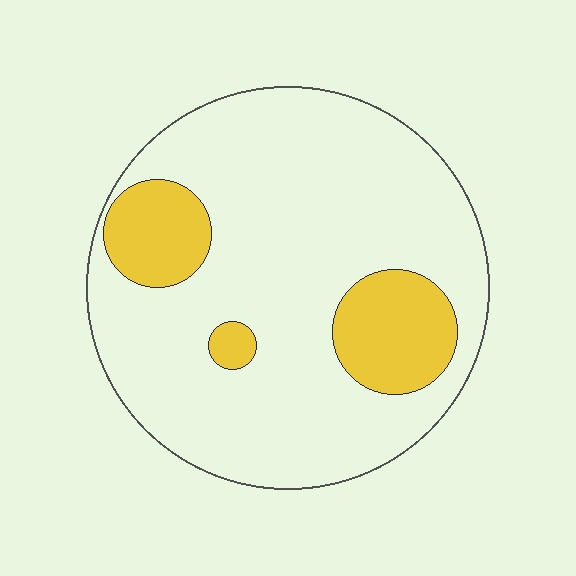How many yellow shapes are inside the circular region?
3.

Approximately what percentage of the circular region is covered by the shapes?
Approximately 20%.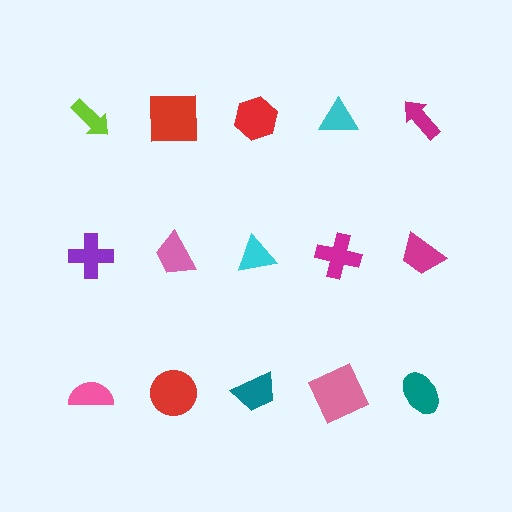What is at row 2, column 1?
A purple cross.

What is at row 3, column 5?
A teal ellipse.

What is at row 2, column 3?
A cyan triangle.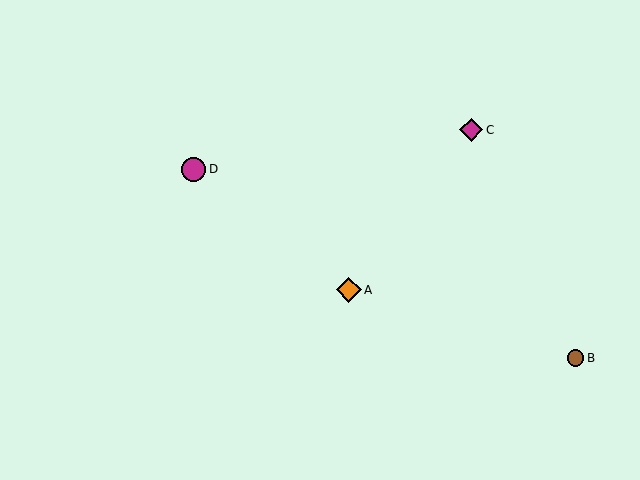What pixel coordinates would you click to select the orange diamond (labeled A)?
Click at (349, 290) to select the orange diamond A.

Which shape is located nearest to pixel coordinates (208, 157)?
The magenta circle (labeled D) at (194, 169) is nearest to that location.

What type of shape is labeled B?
Shape B is a brown circle.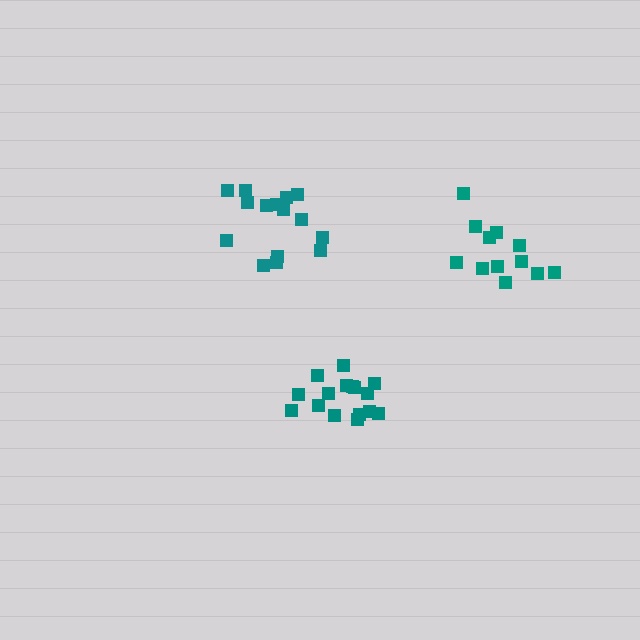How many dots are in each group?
Group 1: 15 dots, Group 2: 12 dots, Group 3: 16 dots (43 total).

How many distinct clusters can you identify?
There are 3 distinct clusters.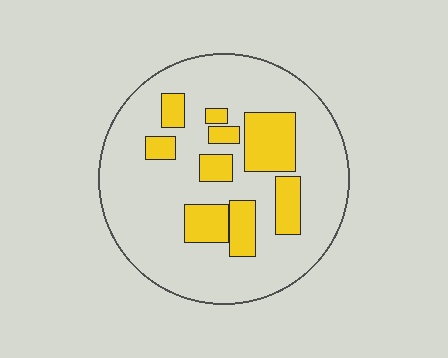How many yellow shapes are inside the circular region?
9.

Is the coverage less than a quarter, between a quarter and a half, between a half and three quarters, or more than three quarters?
Less than a quarter.